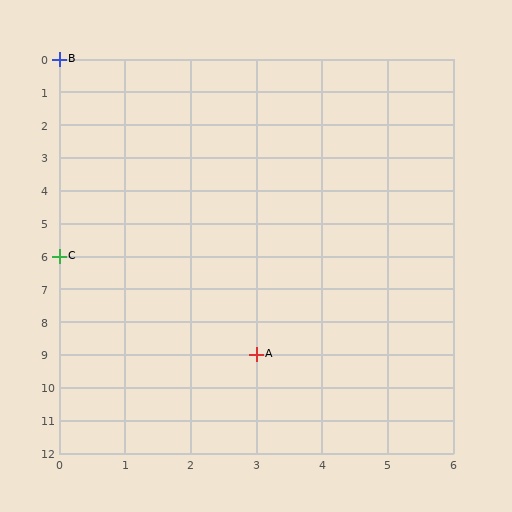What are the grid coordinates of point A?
Point A is at grid coordinates (3, 9).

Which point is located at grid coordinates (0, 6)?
Point C is at (0, 6).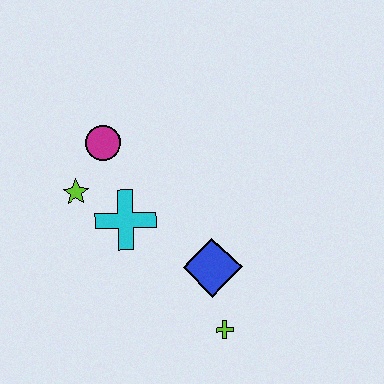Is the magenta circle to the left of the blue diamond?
Yes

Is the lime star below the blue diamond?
No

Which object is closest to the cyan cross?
The lime star is closest to the cyan cross.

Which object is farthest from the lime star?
The lime cross is farthest from the lime star.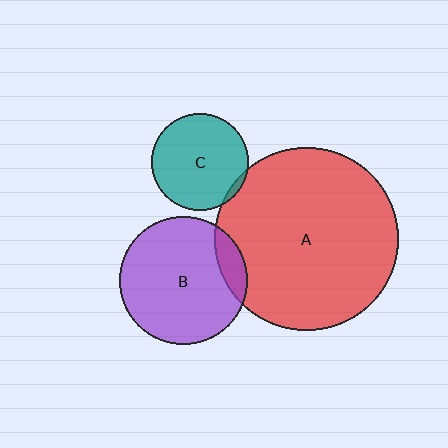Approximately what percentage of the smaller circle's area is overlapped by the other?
Approximately 10%.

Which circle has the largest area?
Circle A (red).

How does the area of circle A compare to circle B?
Approximately 2.0 times.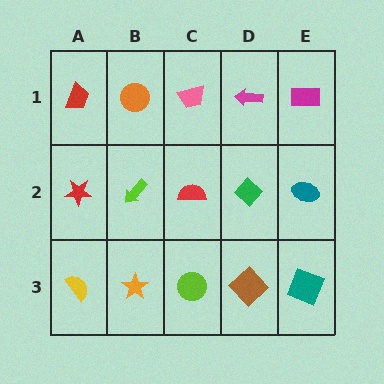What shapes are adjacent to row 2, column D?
A magenta arrow (row 1, column D), a brown diamond (row 3, column D), a red semicircle (row 2, column C), a teal ellipse (row 2, column E).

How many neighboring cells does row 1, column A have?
2.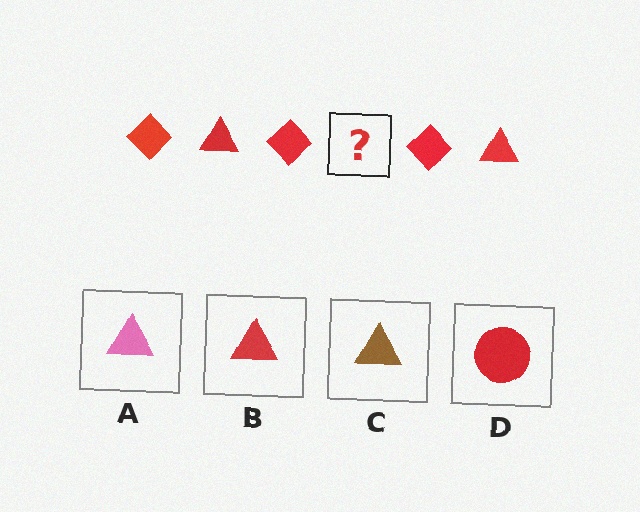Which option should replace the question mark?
Option B.